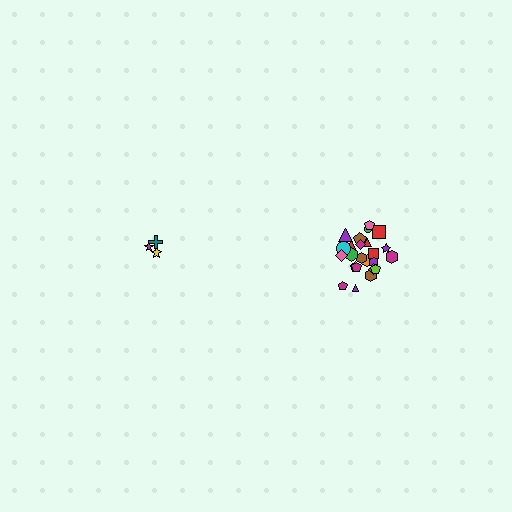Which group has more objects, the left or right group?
The right group.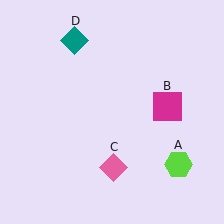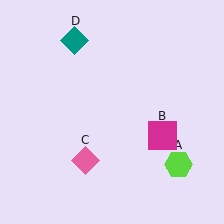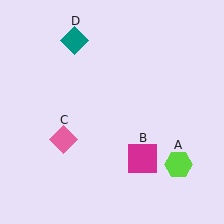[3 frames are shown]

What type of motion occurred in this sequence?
The magenta square (object B), pink diamond (object C) rotated clockwise around the center of the scene.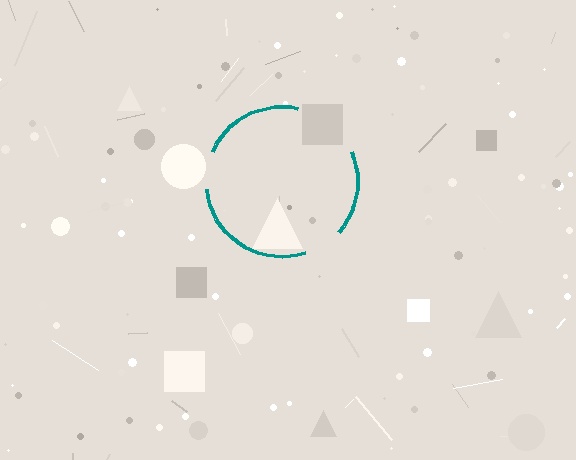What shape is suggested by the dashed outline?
The dashed outline suggests a circle.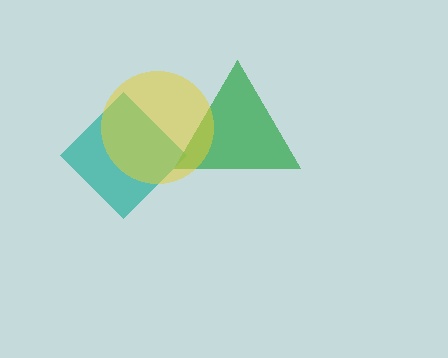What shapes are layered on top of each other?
The layered shapes are: a teal diamond, a green triangle, a yellow circle.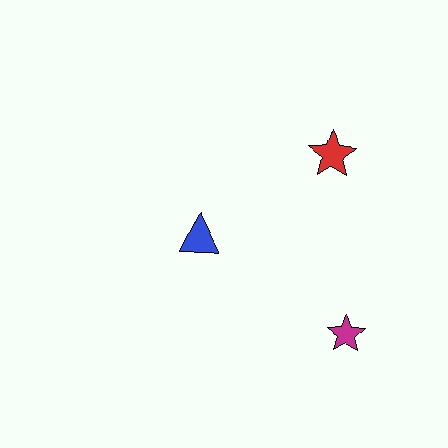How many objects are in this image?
There are 3 objects.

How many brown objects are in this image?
There are no brown objects.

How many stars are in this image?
There are 2 stars.